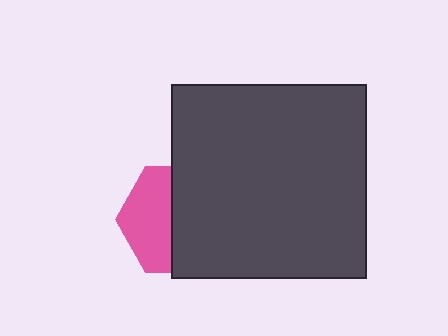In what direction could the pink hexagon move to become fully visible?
The pink hexagon could move left. That would shift it out from behind the dark gray square entirely.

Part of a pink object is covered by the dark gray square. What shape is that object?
It is a hexagon.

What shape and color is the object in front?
The object in front is a dark gray square.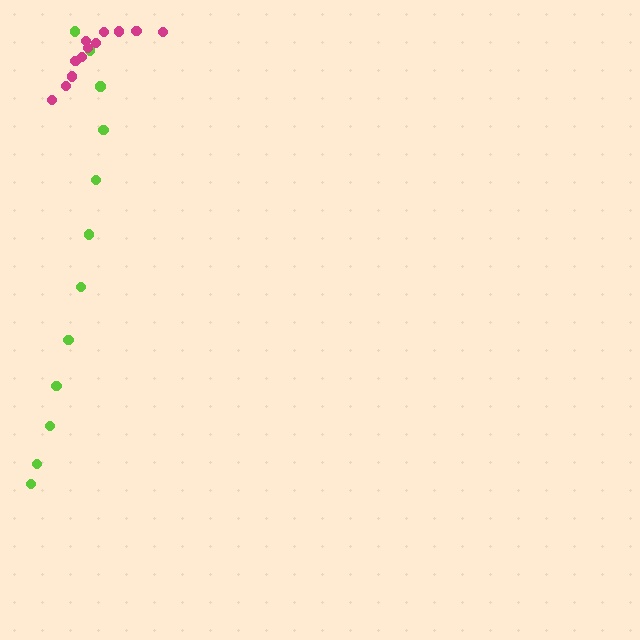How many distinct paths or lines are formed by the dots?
There are 2 distinct paths.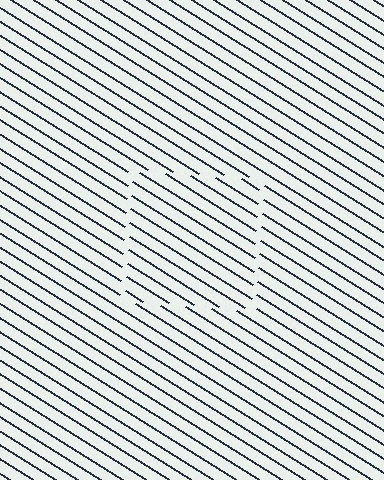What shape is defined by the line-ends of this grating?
An illusory square. The interior of the shape contains the same grating, shifted by half a period — the contour is defined by the phase discontinuity where line-ends from the inner and outer gratings abut.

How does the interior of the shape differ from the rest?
The interior of the shape contains the same grating, shifted by half a period — the contour is defined by the phase discontinuity where line-ends from the inner and outer gratings abut.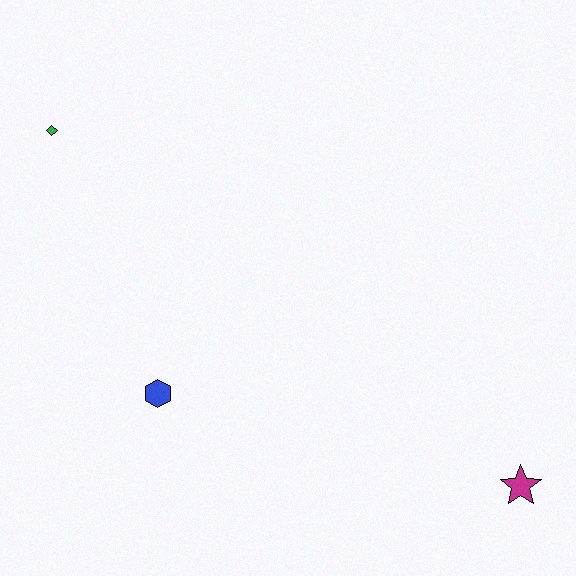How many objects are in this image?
There are 3 objects.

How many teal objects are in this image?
There are no teal objects.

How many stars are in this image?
There is 1 star.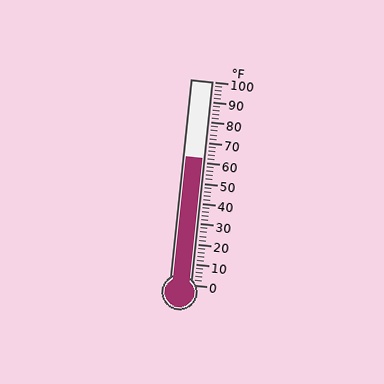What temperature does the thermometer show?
The thermometer shows approximately 62°F.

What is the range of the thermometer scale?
The thermometer scale ranges from 0°F to 100°F.